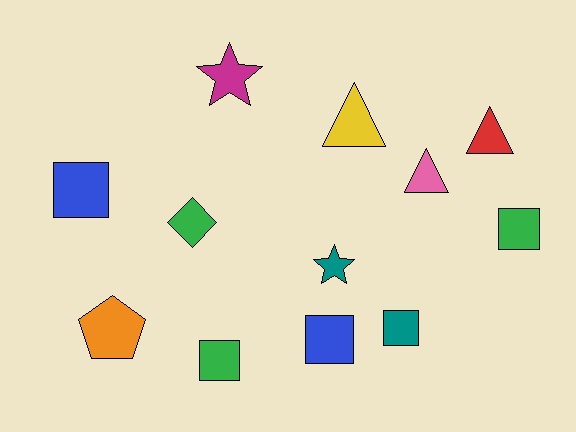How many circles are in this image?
There are no circles.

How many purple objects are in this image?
There are no purple objects.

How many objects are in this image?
There are 12 objects.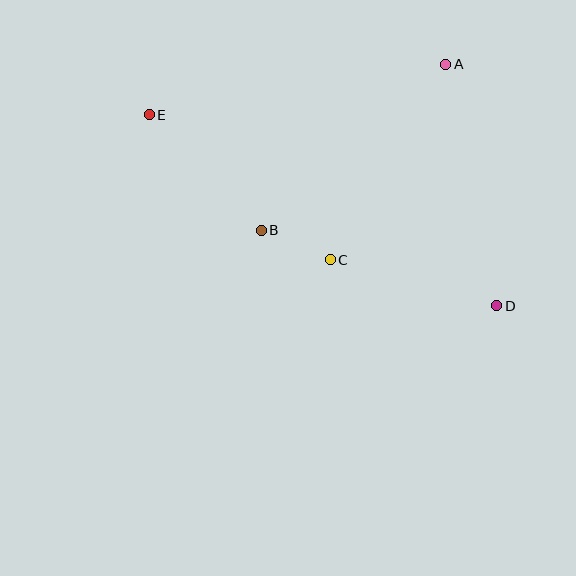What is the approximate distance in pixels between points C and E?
The distance between C and E is approximately 232 pixels.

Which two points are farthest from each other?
Points D and E are farthest from each other.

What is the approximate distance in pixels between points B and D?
The distance between B and D is approximately 247 pixels.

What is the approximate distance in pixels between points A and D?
The distance between A and D is approximately 246 pixels.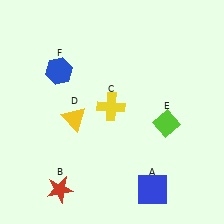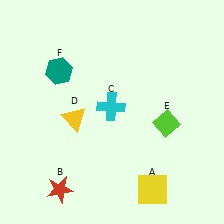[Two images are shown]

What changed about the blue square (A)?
In Image 1, A is blue. In Image 2, it changed to yellow.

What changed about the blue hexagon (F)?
In Image 1, F is blue. In Image 2, it changed to teal.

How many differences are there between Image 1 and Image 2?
There are 3 differences between the two images.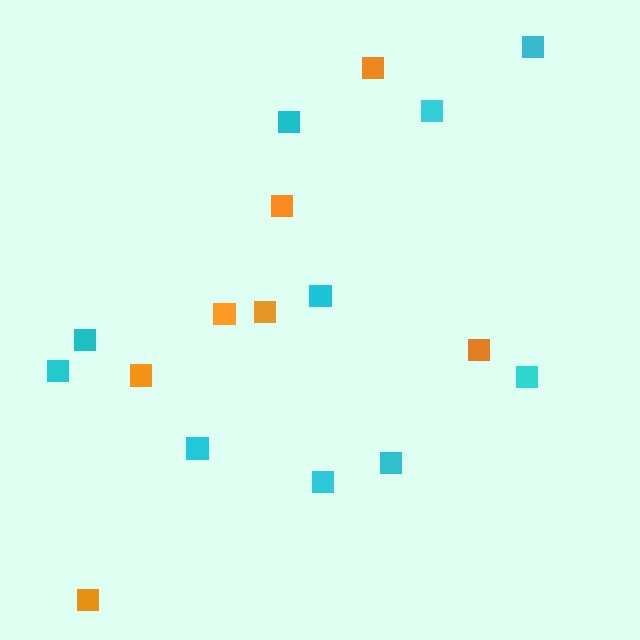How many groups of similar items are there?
There are 2 groups: one group of orange squares (7) and one group of cyan squares (10).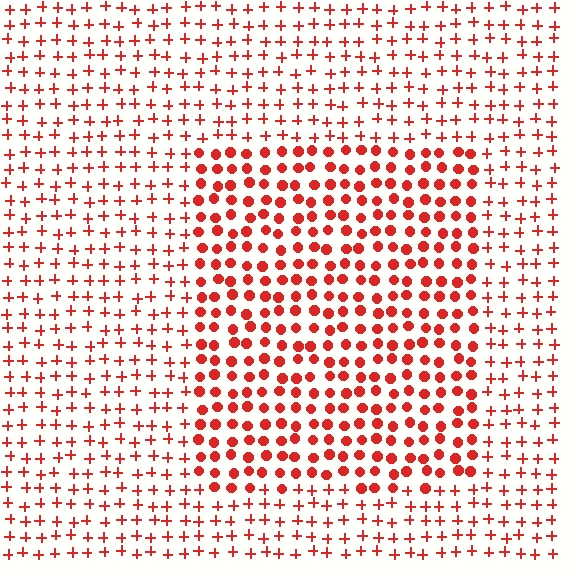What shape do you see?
I see a rectangle.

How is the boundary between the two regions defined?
The boundary is defined by a change in element shape: circles inside vs. plus signs outside. All elements share the same color and spacing.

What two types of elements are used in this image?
The image uses circles inside the rectangle region and plus signs outside it.